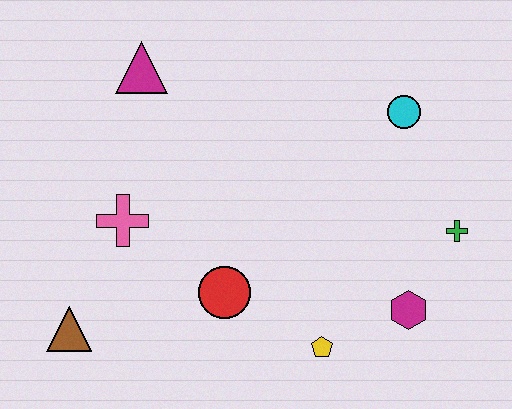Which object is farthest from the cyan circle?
The brown triangle is farthest from the cyan circle.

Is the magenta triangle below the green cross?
No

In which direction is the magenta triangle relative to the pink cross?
The magenta triangle is above the pink cross.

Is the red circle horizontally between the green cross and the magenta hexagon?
No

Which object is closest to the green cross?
The magenta hexagon is closest to the green cross.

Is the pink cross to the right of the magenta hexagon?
No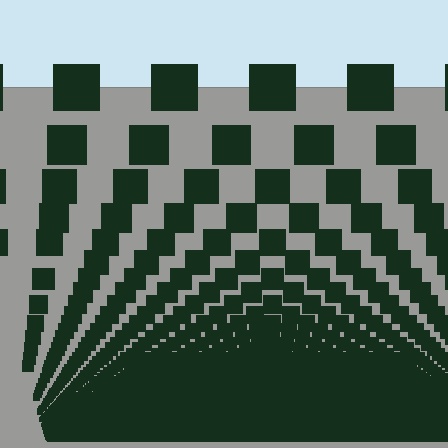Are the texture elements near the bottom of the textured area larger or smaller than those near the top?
Smaller. The gradient is inverted — elements near the bottom are smaller and denser.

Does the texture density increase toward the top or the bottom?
Density increases toward the bottom.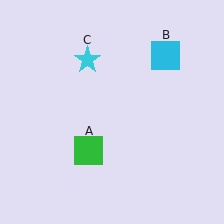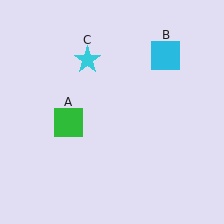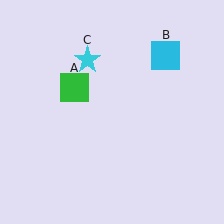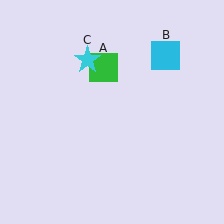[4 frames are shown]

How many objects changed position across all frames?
1 object changed position: green square (object A).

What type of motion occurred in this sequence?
The green square (object A) rotated clockwise around the center of the scene.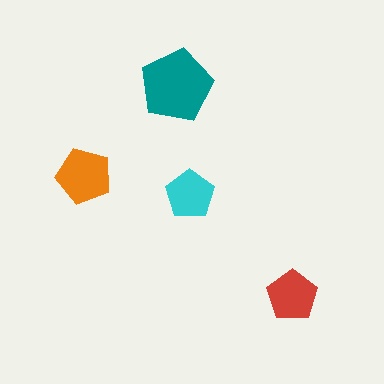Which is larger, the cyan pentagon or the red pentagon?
The red one.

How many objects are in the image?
There are 4 objects in the image.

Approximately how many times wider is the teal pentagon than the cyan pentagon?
About 1.5 times wider.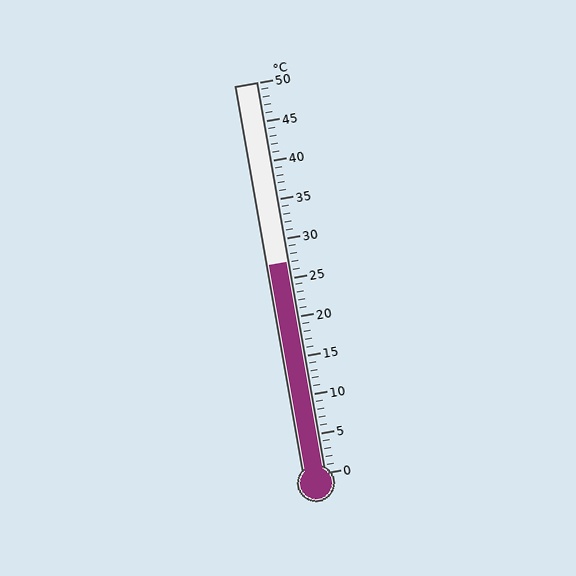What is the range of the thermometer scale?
The thermometer scale ranges from 0°C to 50°C.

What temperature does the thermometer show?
The thermometer shows approximately 27°C.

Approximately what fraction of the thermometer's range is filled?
The thermometer is filled to approximately 55% of its range.